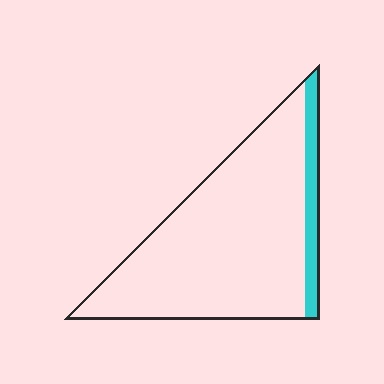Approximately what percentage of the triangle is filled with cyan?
Approximately 10%.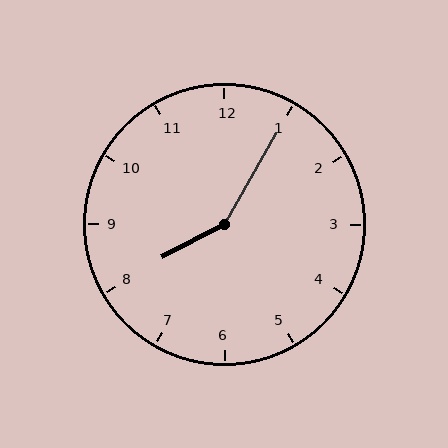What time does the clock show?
8:05.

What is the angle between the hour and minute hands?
Approximately 148 degrees.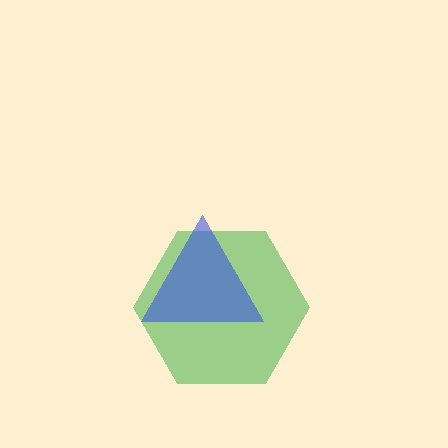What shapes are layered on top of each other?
The layered shapes are: a green hexagon, a blue triangle.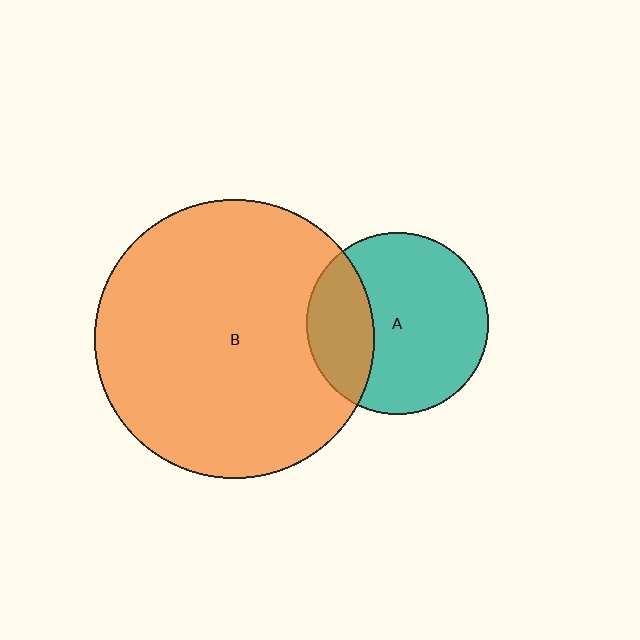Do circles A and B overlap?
Yes.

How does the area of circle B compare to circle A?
Approximately 2.3 times.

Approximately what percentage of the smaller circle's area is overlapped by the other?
Approximately 30%.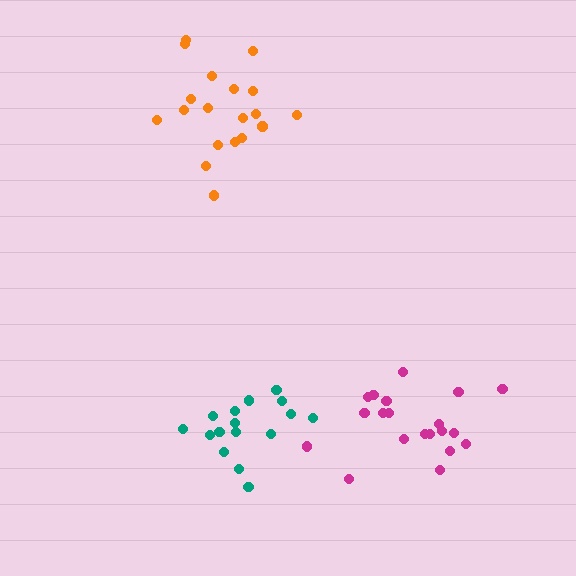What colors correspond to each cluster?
The clusters are colored: orange, teal, magenta.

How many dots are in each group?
Group 1: 19 dots, Group 2: 16 dots, Group 3: 20 dots (55 total).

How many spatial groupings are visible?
There are 3 spatial groupings.